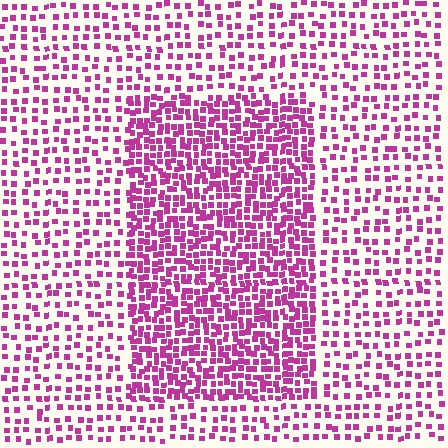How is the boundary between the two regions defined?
The boundary is defined by a change in element density (approximately 2.1x ratio). All elements are the same color, size, and shape.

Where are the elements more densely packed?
The elements are more densely packed inside the rectangle boundary.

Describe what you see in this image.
The image contains small magenta elements arranged at two different densities. A rectangle-shaped region is visible where the elements are more densely packed than the surrounding area.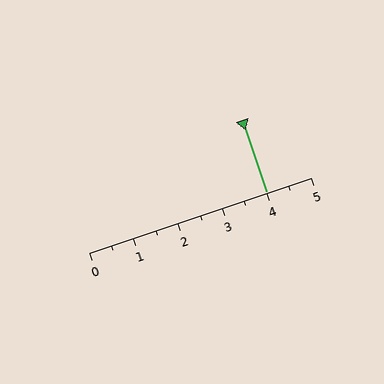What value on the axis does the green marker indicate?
The marker indicates approximately 4.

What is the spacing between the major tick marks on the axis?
The major ticks are spaced 1 apart.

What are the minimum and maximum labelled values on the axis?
The axis runs from 0 to 5.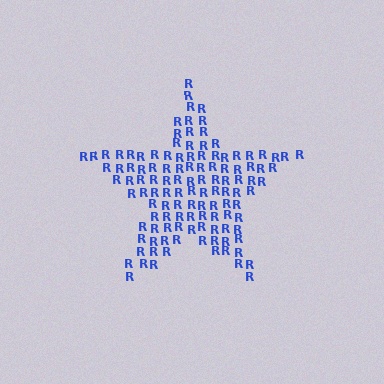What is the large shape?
The large shape is a star.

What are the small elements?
The small elements are letter R's.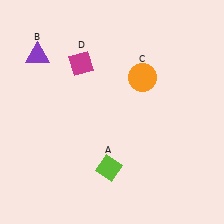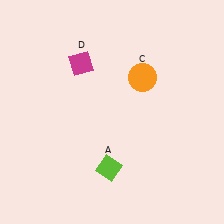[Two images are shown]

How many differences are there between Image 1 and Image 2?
There is 1 difference between the two images.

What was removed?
The purple triangle (B) was removed in Image 2.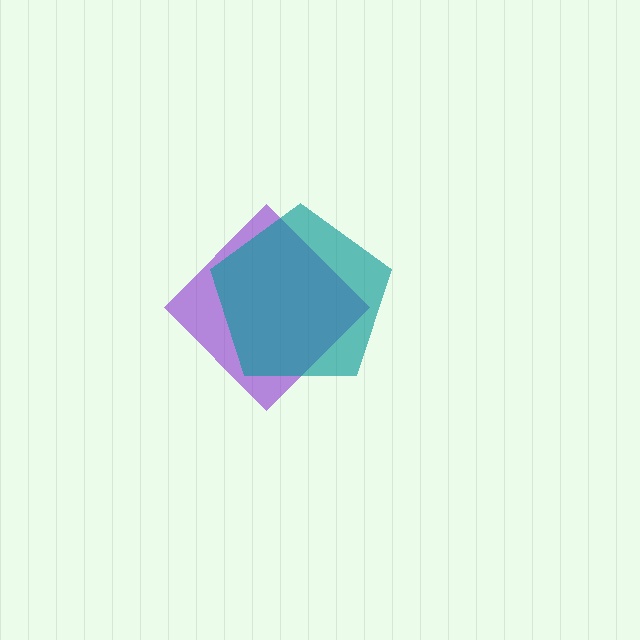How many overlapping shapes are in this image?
There are 2 overlapping shapes in the image.